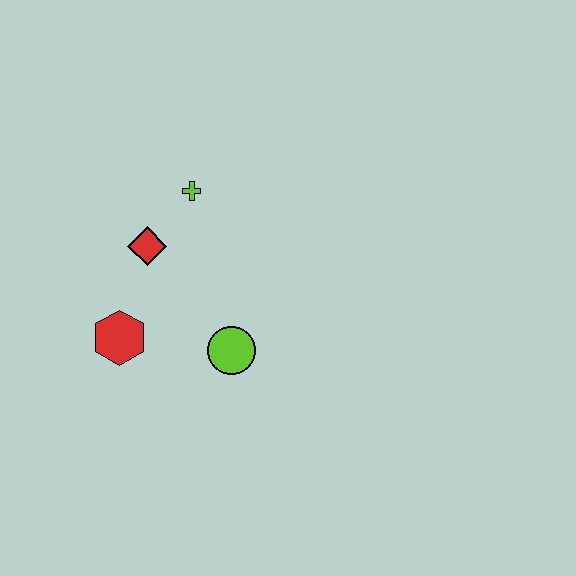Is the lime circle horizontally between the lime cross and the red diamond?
No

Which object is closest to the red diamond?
The lime cross is closest to the red diamond.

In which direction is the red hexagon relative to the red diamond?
The red hexagon is below the red diamond.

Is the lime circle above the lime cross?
No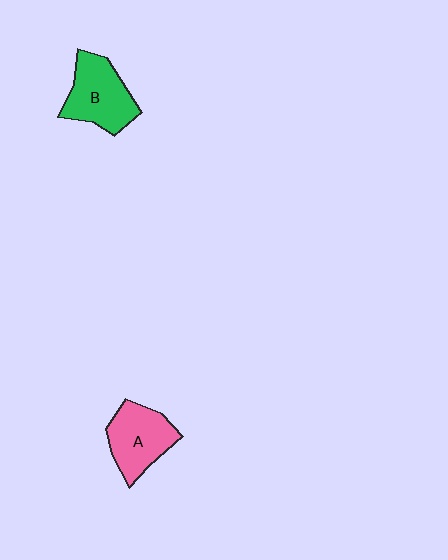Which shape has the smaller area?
Shape A (pink).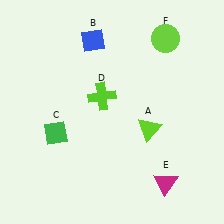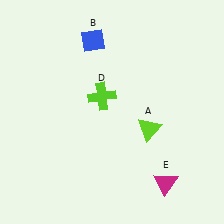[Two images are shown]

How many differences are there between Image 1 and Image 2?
There are 2 differences between the two images.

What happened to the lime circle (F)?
The lime circle (F) was removed in Image 2. It was in the top-right area of Image 1.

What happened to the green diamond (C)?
The green diamond (C) was removed in Image 2. It was in the bottom-left area of Image 1.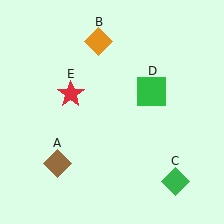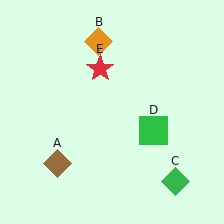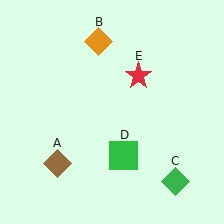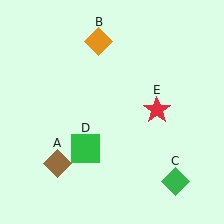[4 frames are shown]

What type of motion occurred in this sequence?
The green square (object D), red star (object E) rotated clockwise around the center of the scene.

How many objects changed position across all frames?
2 objects changed position: green square (object D), red star (object E).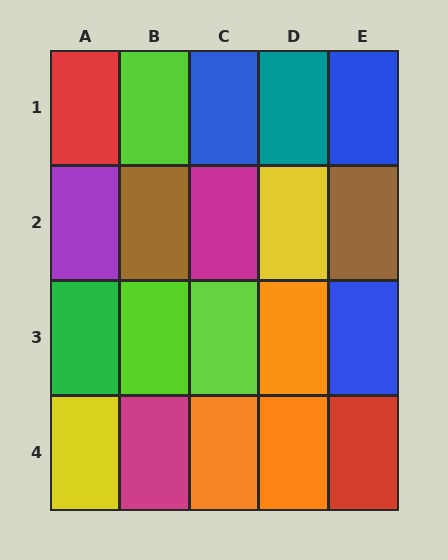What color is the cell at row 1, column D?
Teal.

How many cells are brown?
2 cells are brown.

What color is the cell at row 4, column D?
Orange.